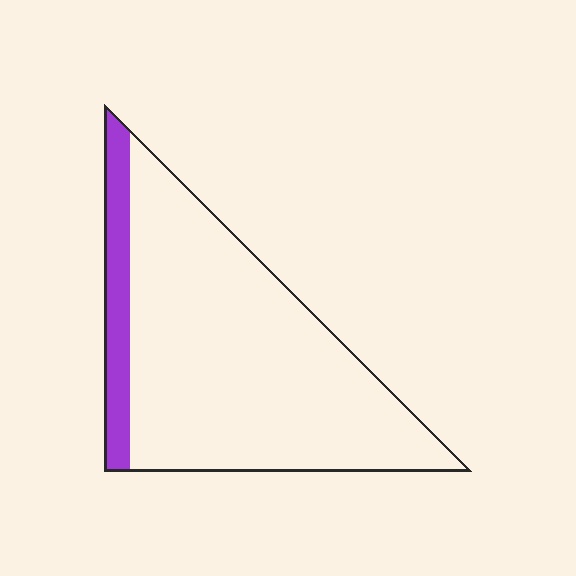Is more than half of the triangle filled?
No.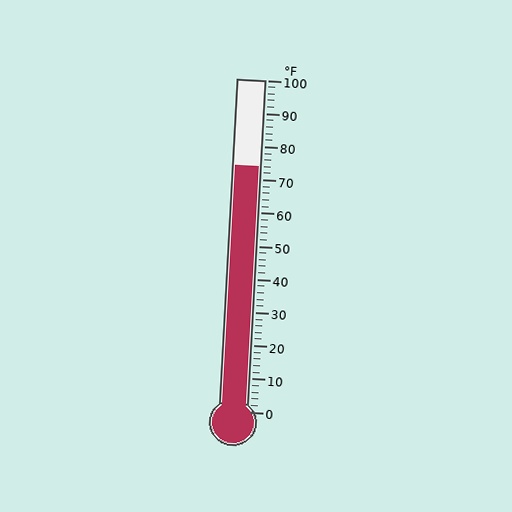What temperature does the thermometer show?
The thermometer shows approximately 74°F.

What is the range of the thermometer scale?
The thermometer scale ranges from 0°F to 100°F.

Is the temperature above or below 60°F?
The temperature is above 60°F.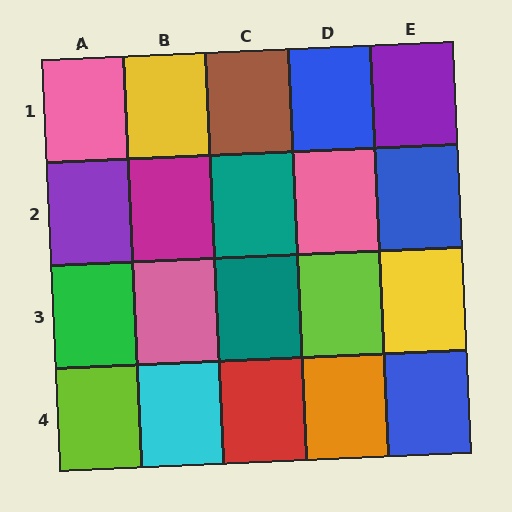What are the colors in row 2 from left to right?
Purple, magenta, teal, pink, blue.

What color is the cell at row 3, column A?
Green.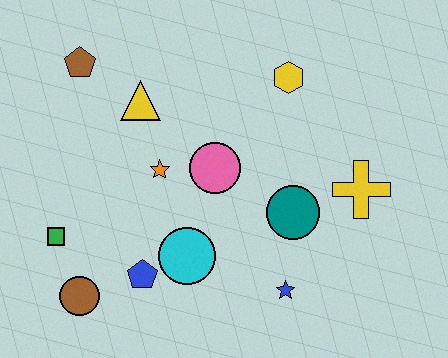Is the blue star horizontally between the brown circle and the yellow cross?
Yes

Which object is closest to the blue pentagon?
The cyan circle is closest to the blue pentagon.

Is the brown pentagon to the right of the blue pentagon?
No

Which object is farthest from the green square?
The yellow cross is farthest from the green square.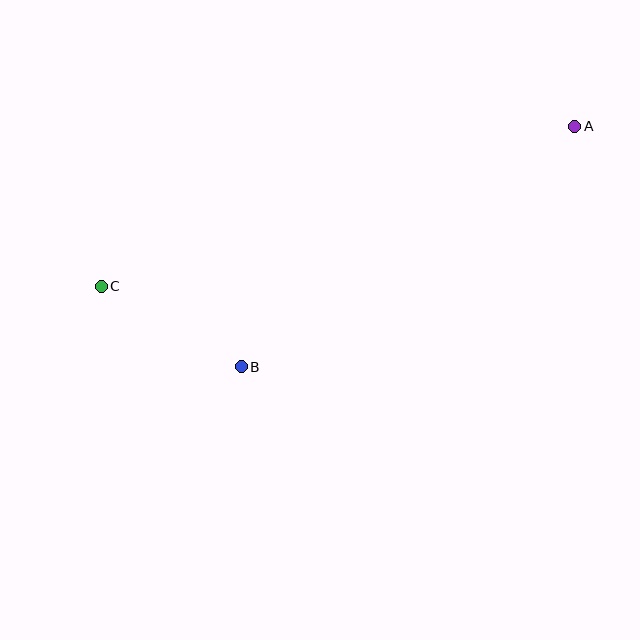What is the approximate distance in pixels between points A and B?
The distance between A and B is approximately 411 pixels.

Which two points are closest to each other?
Points B and C are closest to each other.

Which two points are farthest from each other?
Points A and C are farthest from each other.